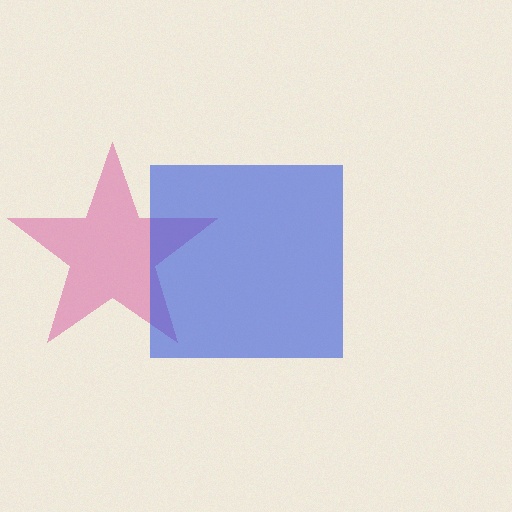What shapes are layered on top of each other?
The layered shapes are: a magenta star, a blue square.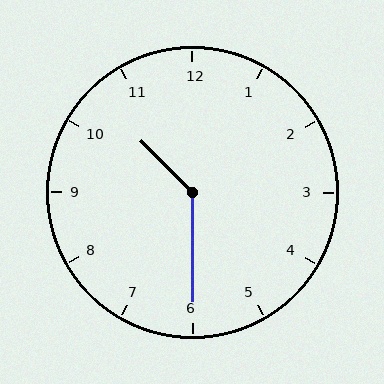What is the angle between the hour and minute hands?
Approximately 135 degrees.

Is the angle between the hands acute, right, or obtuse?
It is obtuse.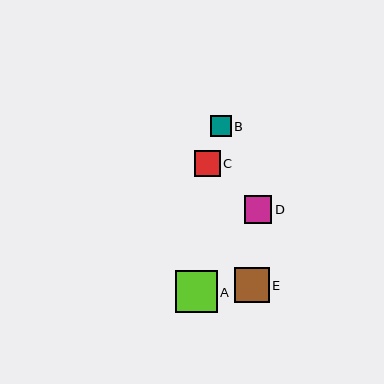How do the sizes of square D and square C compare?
Square D and square C are approximately the same size.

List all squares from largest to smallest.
From largest to smallest: A, E, D, C, B.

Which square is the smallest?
Square B is the smallest with a size of approximately 21 pixels.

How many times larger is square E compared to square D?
Square E is approximately 1.3 times the size of square D.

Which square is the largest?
Square A is the largest with a size of approximately 42 pixels.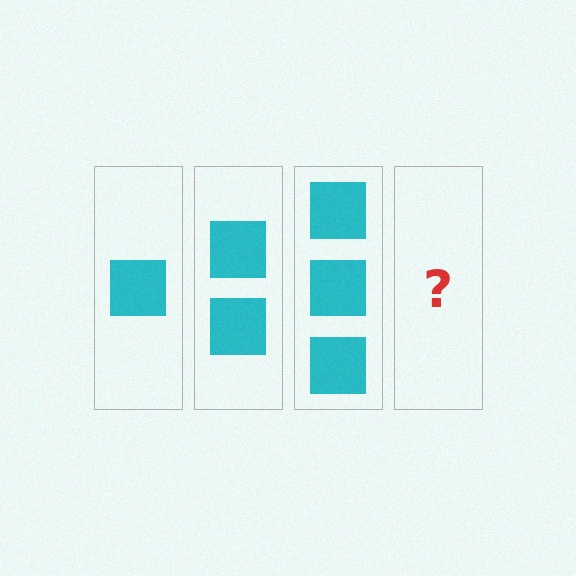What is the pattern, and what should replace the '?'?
The pattern is that each step adds one more square. The '?' should be 4 squares.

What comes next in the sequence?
The next element should be 4 squares.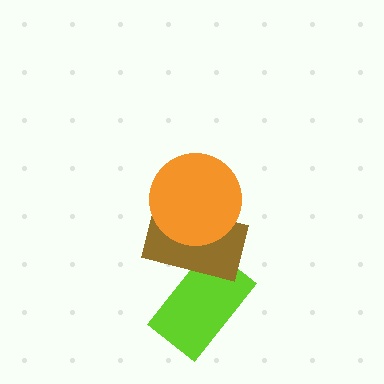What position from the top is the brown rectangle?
The brown rectangle is 2nd from the top.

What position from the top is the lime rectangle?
The lime rectangle is 3rd from the top.